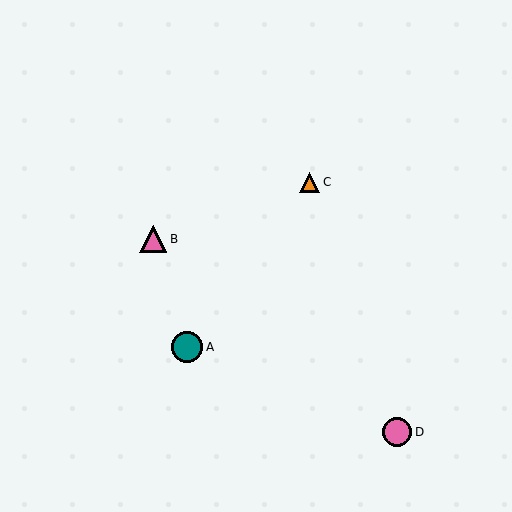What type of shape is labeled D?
Shape D is a pink circle.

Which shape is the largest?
The teal circle (labeled A) is the largest.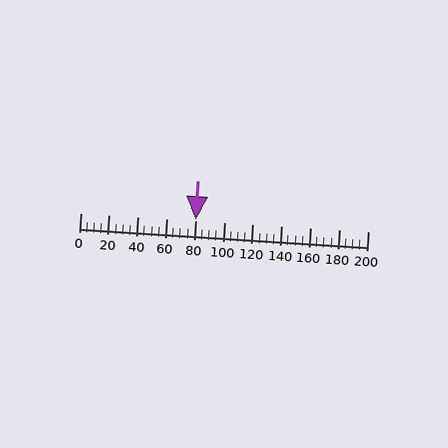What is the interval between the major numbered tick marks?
The major tick marks are spaced 20 units apart.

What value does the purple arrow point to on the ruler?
The purple arrow points to approximately 80.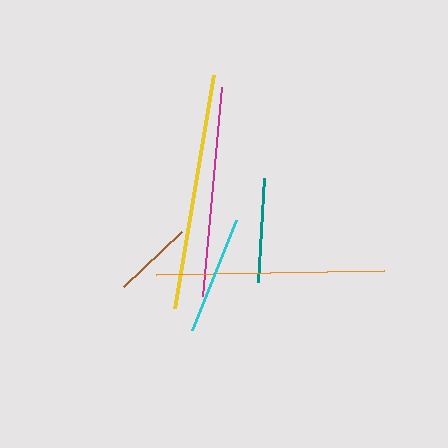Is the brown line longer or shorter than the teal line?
The teal line is longer than the brown line.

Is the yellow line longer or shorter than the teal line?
The yellow line is longer than the teal line.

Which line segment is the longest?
The yellow line is the longest at approximately 237 pixels.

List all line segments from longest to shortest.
From longest to shortest: yellow, orange, magenta, cyan, teal, brown.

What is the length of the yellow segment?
The yellow segment is approximately 237 pixels long.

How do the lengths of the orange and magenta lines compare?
The orange and magenta lines are approximately the same length.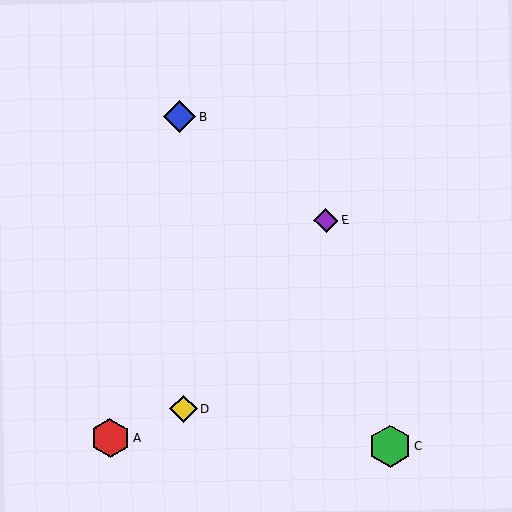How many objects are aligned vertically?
2 objects (B, D) are aligned vertically.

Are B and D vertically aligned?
Yes, both are at x≈180.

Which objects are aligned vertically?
Objects B, D are aligned vertically.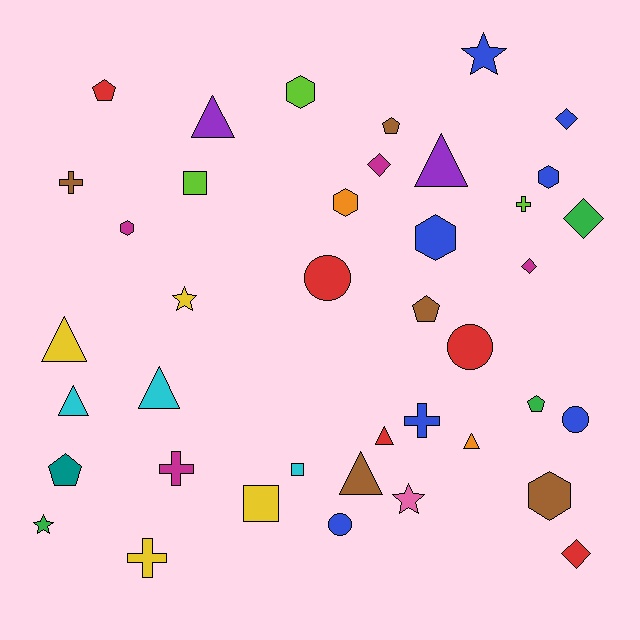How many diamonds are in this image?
There are 5 diamonds.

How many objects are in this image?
There are 40 objects.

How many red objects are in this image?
There are 5 red objects.